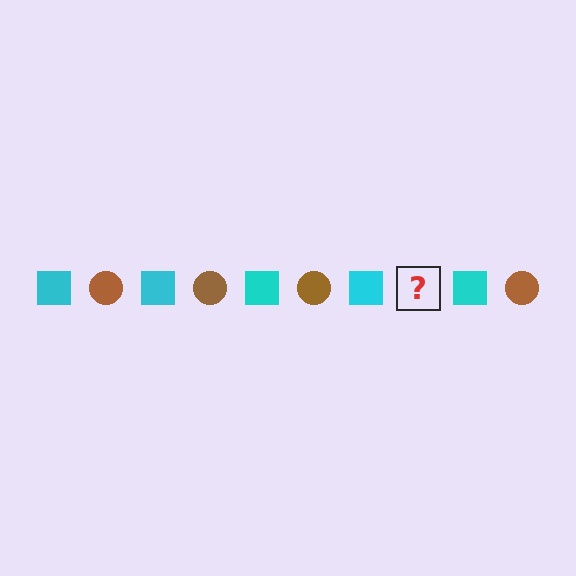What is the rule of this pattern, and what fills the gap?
The rule is that the pattern alternates between cyan square and brown circle. The gap should be filled with a brown circle.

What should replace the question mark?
The question mark should be replaced with a brown circle.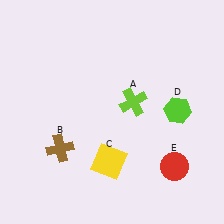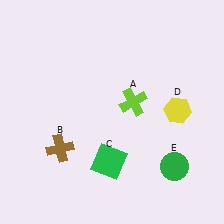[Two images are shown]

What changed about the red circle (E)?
In Image 1, E is red. In Image 2, it changed to green.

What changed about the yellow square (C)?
In Image 1, C is yellow. In Image 2, it changed to green.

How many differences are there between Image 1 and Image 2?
There are 3 differences between the two images.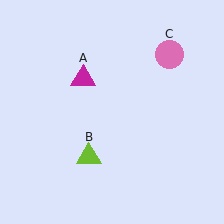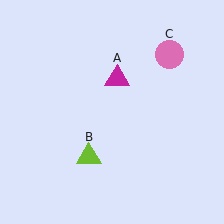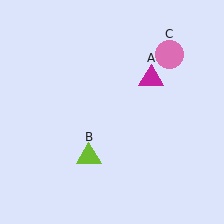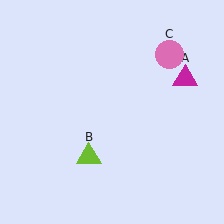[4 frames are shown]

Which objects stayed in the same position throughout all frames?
Lime triangle (object B) and pink circle (object C) remained stationary.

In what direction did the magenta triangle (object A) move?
The magenta triangle (object A) moved right.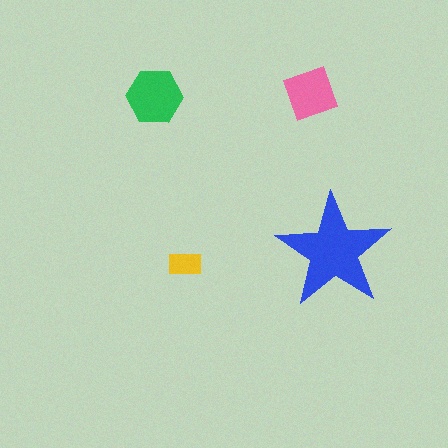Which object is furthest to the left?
The green hexagon is leftmost.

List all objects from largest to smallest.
The blue star, the green hexagon, the pink diamond, the yellow rectangle.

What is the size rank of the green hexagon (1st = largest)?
2nd.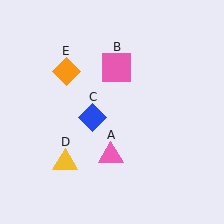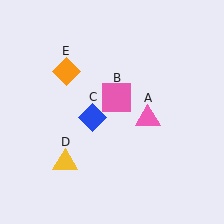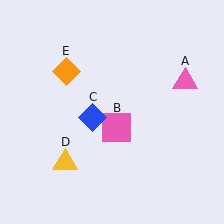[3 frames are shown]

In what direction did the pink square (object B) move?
The pink square (object B) moved down.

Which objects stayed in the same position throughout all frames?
Blue diamond (object C) and yellow triangle (object D) and orange diamond (object E) remained stationary.